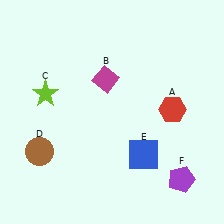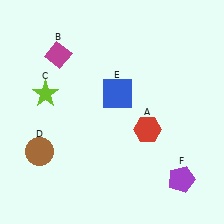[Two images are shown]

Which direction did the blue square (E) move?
The blue square (E) moved up.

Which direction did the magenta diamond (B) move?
The magenta diamond (B) moved left.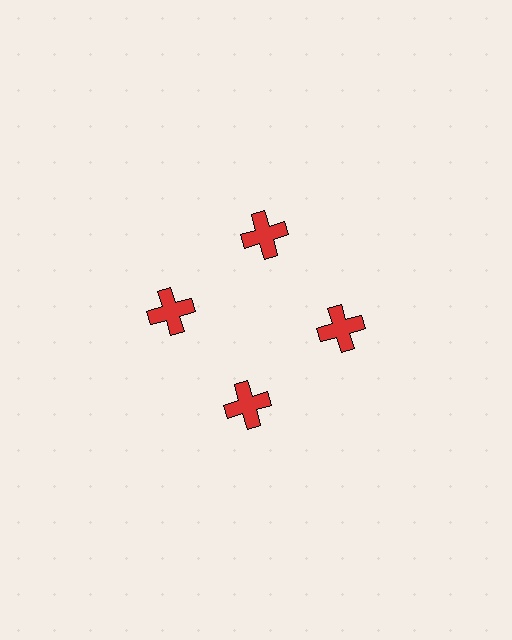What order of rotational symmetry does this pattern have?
This pattern has 4-fold rotational symmetry.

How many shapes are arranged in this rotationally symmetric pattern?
There are 4 shapes, arranged in 4 groups of 1.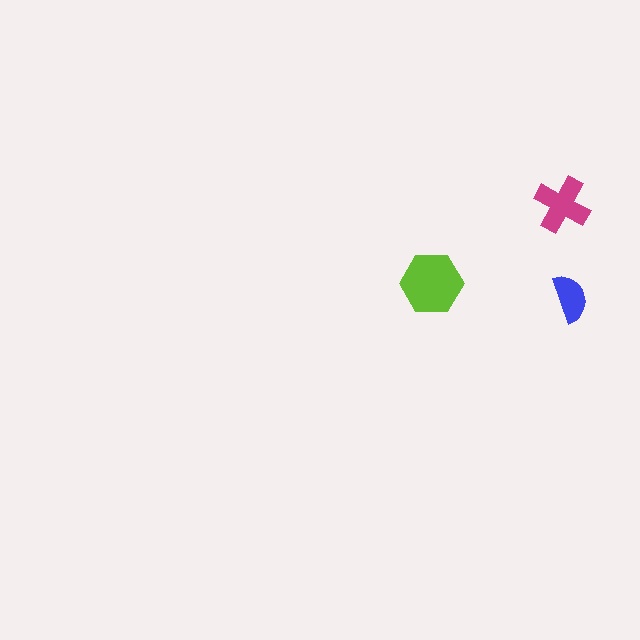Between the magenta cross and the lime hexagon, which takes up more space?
The lime hexagon.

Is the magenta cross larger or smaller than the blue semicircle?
Larger.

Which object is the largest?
The lime hexagon.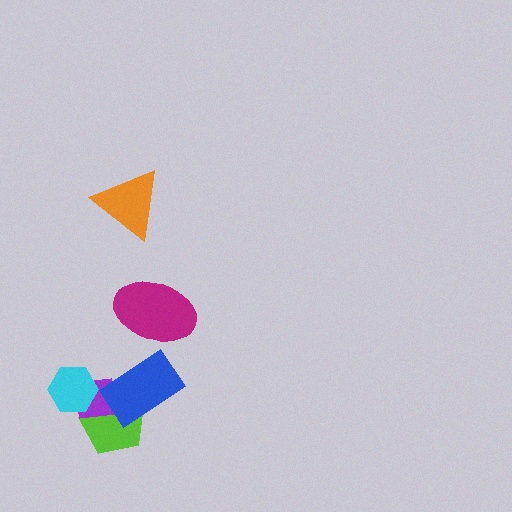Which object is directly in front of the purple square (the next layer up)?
The blue rectangle is directly in front of the purple square.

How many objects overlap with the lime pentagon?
3 objects overlap with the lime pentagon.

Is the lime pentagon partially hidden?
Yes, it is partially covered by another shape.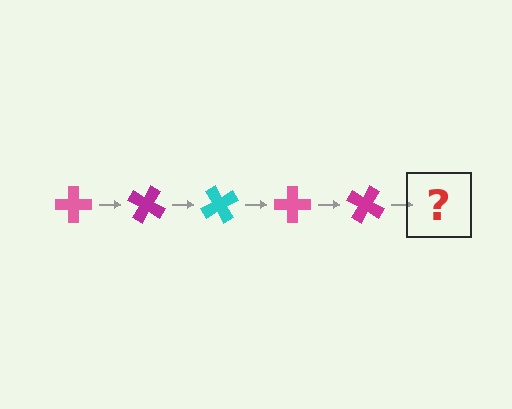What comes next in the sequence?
The next element should be a cyan cross, rotated 150 degrees from the start.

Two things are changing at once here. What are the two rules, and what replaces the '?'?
The two rules are that it rotates 30 degrees each step and the color cycles through pink, magenta, and cyan. The '?' should be a cyan cross, rotated 150 degrees from the start.